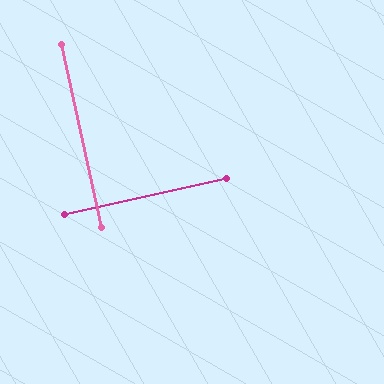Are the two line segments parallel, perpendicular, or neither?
Perpendicular — they meet at approximately 90°.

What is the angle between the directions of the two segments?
Approximately 90 degrees.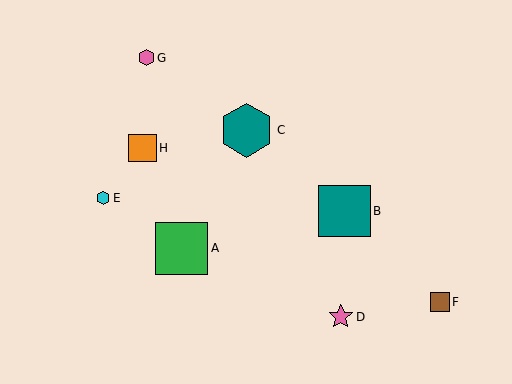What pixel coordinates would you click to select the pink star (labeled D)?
Click at (341, 317) to select the pink star D.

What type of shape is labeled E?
Shape E is a cyan hexagon.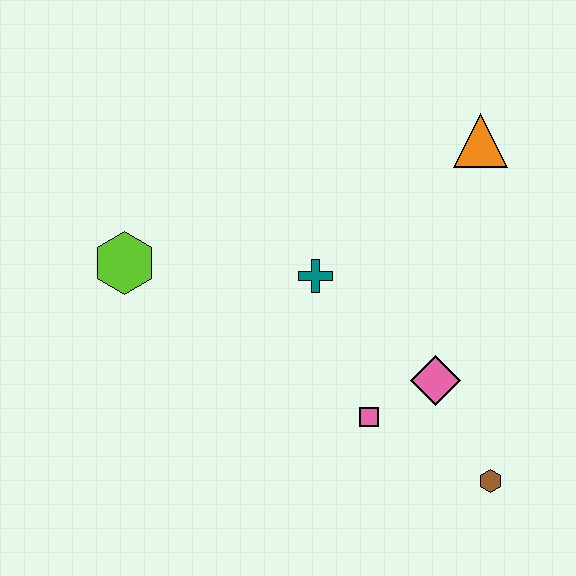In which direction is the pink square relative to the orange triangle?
The pink square is below the orange triangle.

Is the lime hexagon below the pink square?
No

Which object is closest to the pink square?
The pink diamond is closest to the pink square.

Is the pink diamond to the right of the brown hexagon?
No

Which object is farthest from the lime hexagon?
The brown hexagon is farthest from the lime hexagon.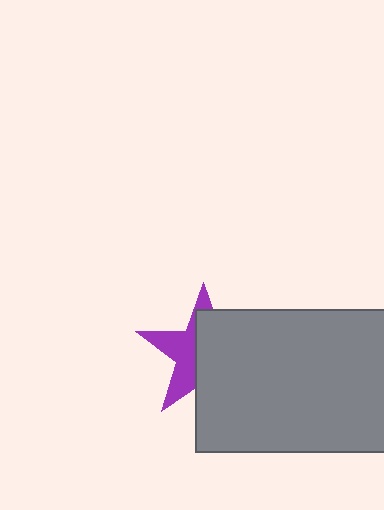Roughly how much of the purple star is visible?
A small part of it is visible (roughly 42%).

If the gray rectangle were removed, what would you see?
You would see the complete purple star.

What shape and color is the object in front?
The object in front is a gray rectangle.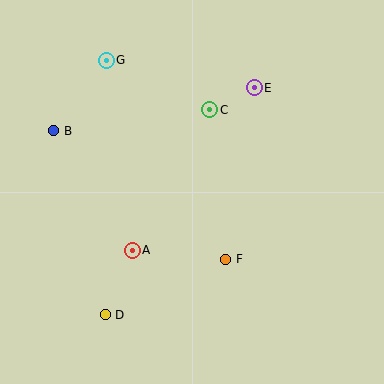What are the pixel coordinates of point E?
Point E is at (254, 88).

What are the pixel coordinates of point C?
Point C is at (210, 110).